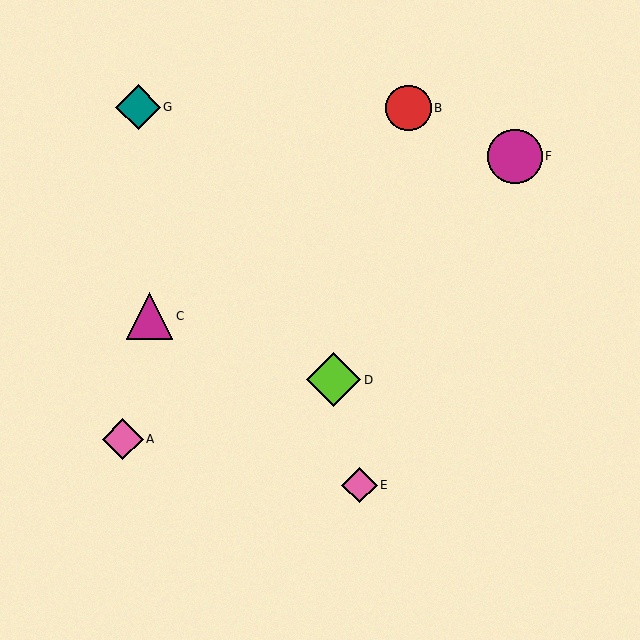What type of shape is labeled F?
Shape F is a magenta circle.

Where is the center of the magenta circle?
The center of the magenta circle is at (515, 156).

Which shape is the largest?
The lime diamond (labeled D) is the largest.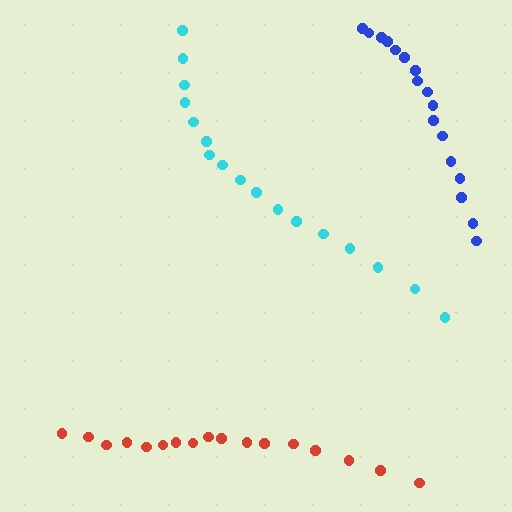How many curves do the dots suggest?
There are 3 distinct paths.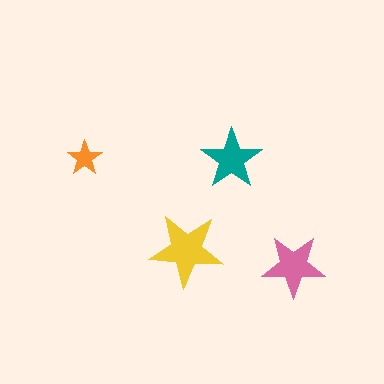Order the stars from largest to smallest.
the yellow one, the pink one, the teal one, the orange one.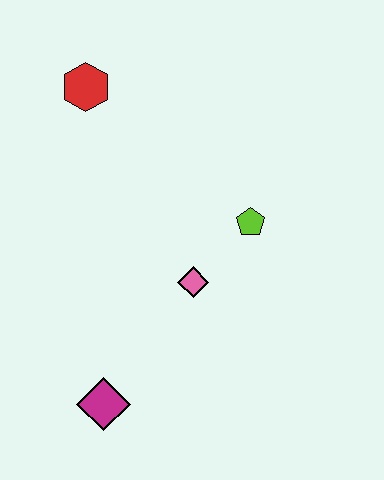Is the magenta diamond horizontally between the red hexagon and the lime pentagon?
Yes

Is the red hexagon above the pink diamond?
Yes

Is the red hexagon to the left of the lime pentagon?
Yes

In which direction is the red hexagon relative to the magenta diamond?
The red hexagon is above the magenta diamond.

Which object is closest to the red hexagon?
The lime pentagon is closest to the red hexagon.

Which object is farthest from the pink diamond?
The red hexagon is farthest from the pink diamond.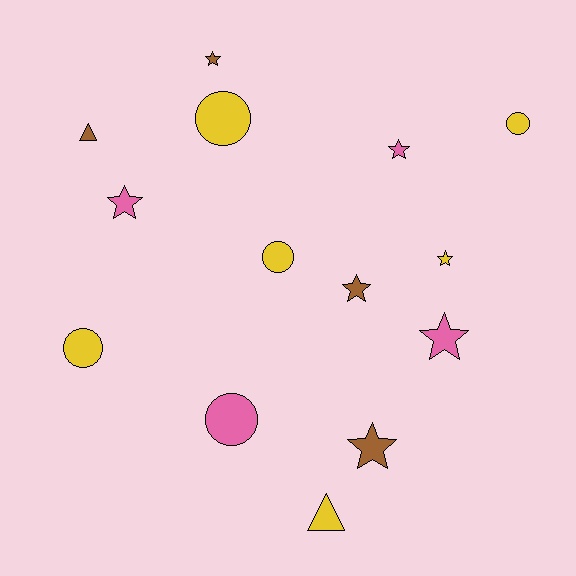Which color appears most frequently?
Yellow, with 6 objects.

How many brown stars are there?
There are 3 brown stars.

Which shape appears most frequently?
Star, with 7 objects.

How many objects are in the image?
There are 14 objects.